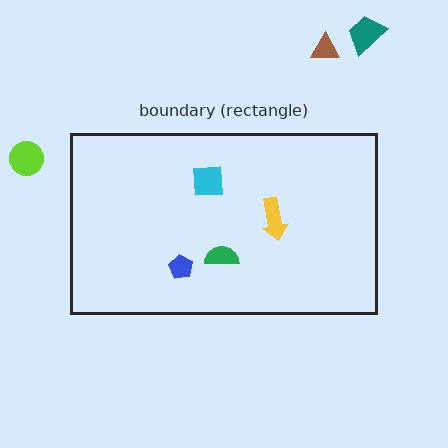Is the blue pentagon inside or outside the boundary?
Inside.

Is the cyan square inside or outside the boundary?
Inside.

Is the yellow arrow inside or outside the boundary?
Inside.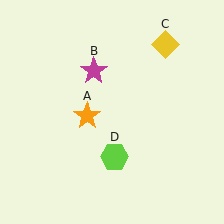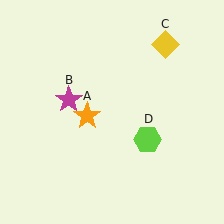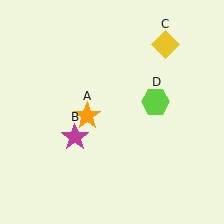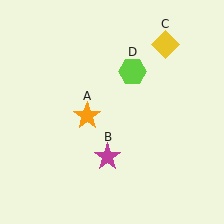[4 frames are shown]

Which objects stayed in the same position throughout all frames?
Orange star (object A) and yellow diamond (object C) remained stationary.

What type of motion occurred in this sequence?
The magenta star (object B), lime hexagon (object D) rotated counterclockwise around the center of the scene.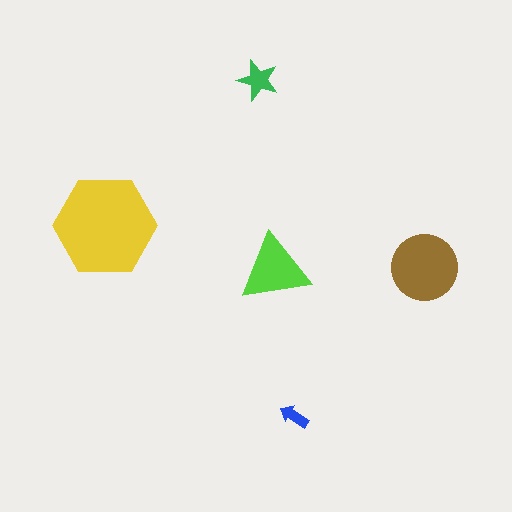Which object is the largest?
The yellow hexagon.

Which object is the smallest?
The blue arrow.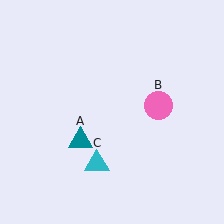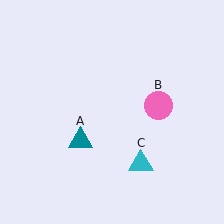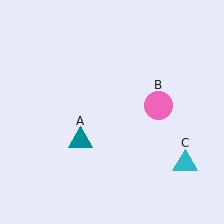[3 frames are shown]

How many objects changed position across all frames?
1 object changed position: cyan triangle (object C).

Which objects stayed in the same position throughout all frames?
Teal triangle (object A) and pink circle (object B) remained stationary.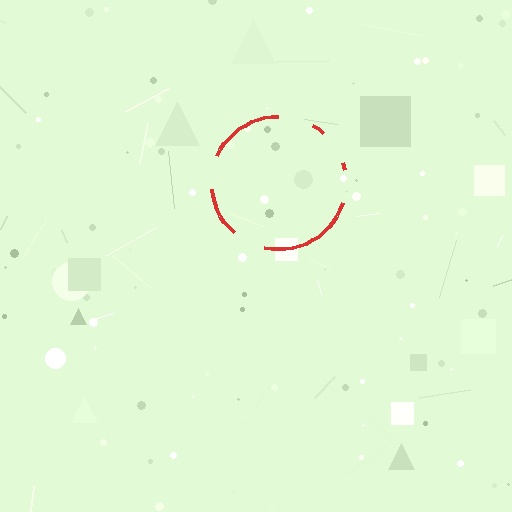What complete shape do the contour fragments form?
The contour fragments form a circle.